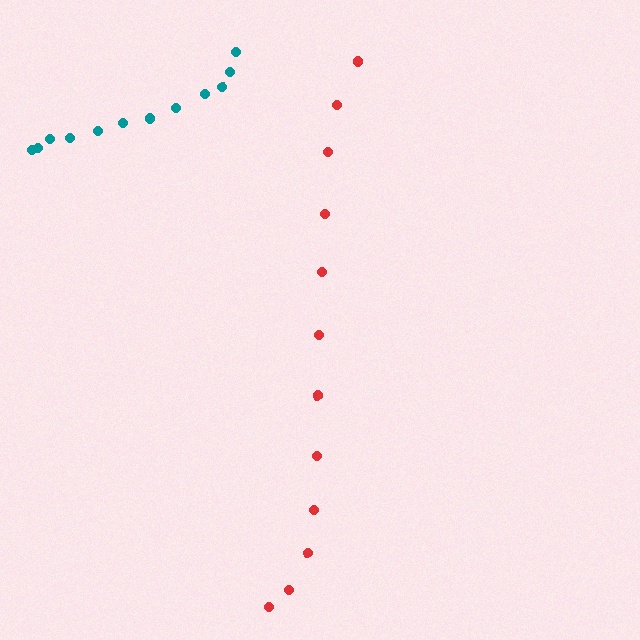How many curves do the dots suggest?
There are 2 distinct paths.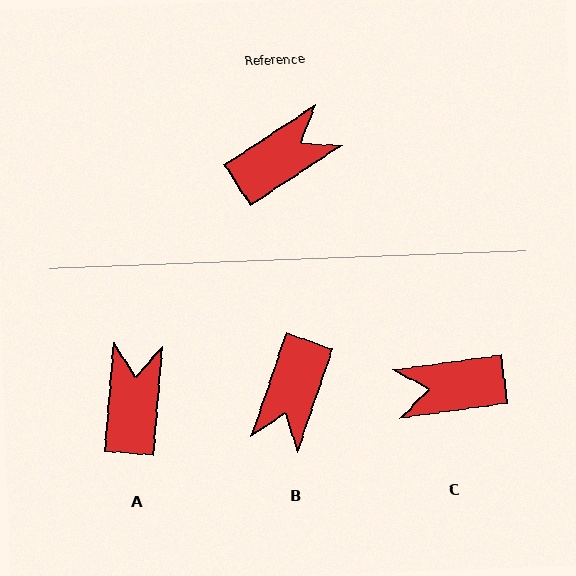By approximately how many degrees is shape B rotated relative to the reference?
Approximately 142 degrees clockwise.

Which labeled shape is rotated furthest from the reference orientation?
C, about 155 degrees away.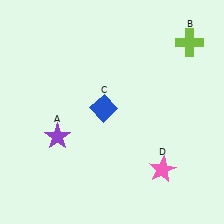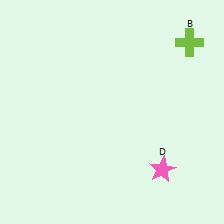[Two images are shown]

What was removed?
The blue diamond (C), the purple star (A) were removed in Image 2.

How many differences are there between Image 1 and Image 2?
There are 2 differences between the two images.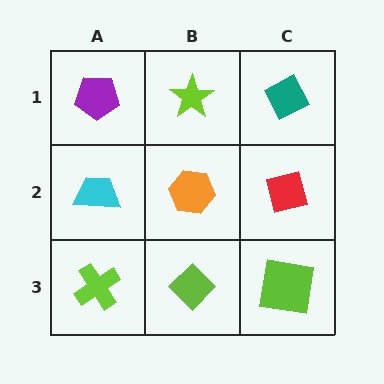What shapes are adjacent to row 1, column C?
A red square (row 2, column C), a lime star (row 1, column B).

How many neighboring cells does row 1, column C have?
2.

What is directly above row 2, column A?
A purple pentagon.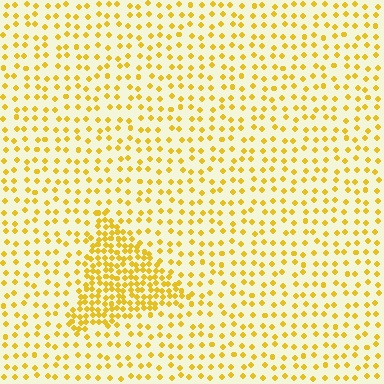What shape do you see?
I see a triangle.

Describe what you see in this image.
The image contains small yellow elements arranged at two different densities. A triangle-shaped region is visible where the elements are more densely packed than the surrounding area.